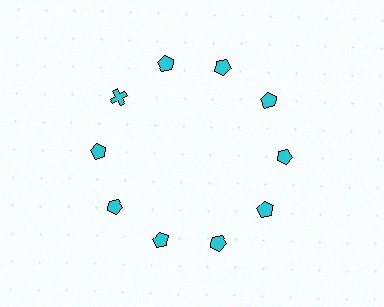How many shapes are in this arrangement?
There are 10 shapes arranged in a ring pattern.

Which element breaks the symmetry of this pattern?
The cyan cross at roughly the 10 o'clock position breaks the symmetry. All other shapes are cyan pentagons.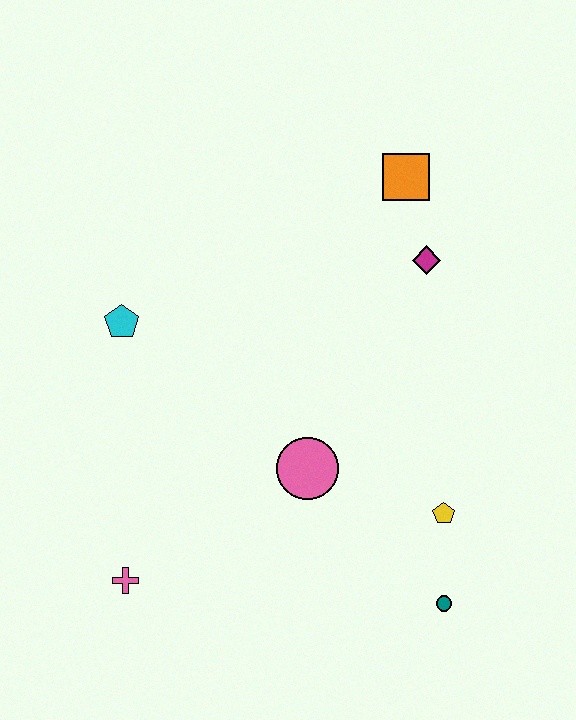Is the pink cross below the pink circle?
Yes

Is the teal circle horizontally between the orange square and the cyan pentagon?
No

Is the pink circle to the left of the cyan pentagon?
No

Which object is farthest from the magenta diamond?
The pink cross is farthest from the magenta diamond.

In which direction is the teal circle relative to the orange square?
The teal circle is below the orange square.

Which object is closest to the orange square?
The magenta diamond is closest to the orange square.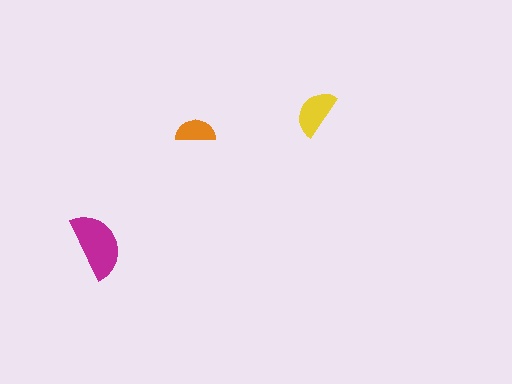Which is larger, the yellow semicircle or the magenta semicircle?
The magenta one.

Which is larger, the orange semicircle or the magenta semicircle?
The magenta one.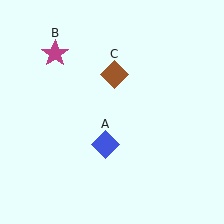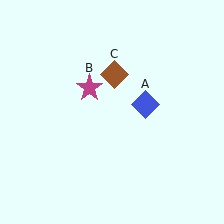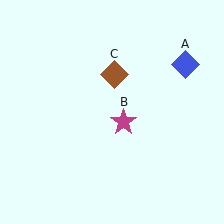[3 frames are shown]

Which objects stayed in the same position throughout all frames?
Brown diamond (object C) remained stationary.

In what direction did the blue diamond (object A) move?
The blue diamond (object A) moved up and to the right.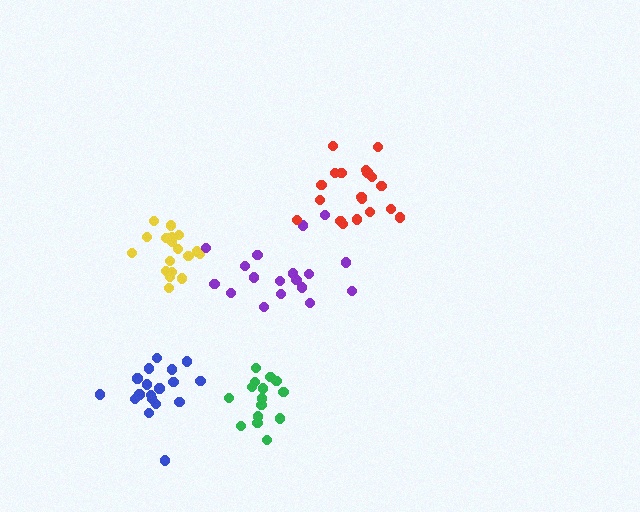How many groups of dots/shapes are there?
There are 5 groups.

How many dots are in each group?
Group 1: 18 dots, Group 2: 15 dots, Group 3: 18 dots, Group 4: 18 dots, Group 5: 19 dots (88 total).